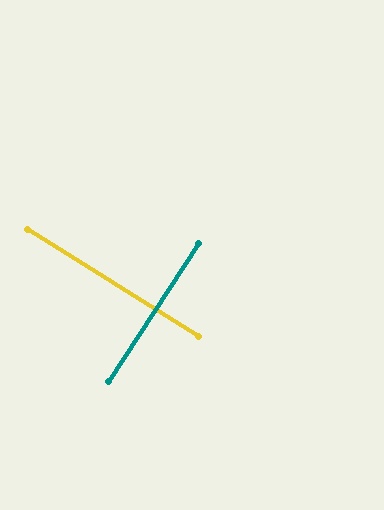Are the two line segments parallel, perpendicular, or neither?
Perpendicular — they meet at approximately 89°.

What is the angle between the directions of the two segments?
Approximately 89 degrees.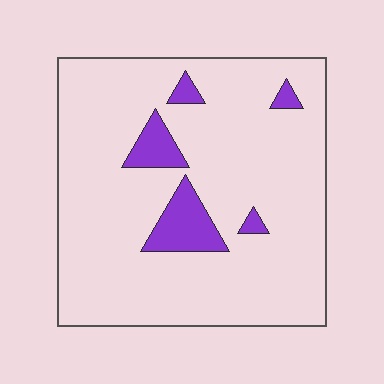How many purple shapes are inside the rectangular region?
5.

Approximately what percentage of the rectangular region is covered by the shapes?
Approximately 10%.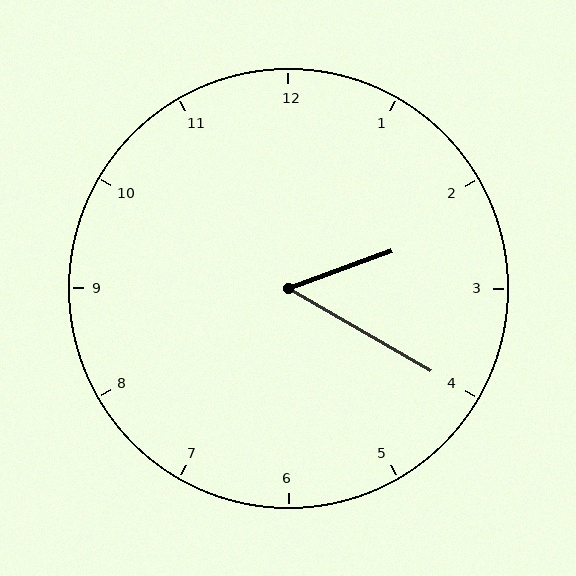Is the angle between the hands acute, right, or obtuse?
It is acute.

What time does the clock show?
2:20.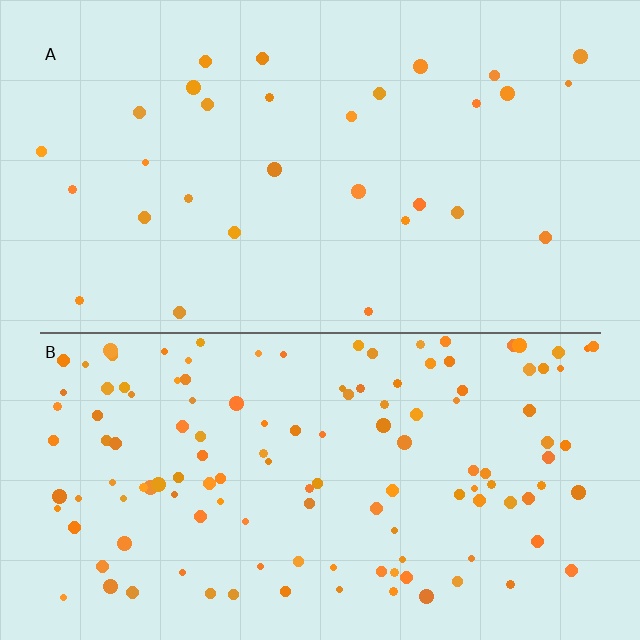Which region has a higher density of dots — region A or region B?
B (the bottom).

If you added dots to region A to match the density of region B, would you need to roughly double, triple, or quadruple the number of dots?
Approximately quadruple.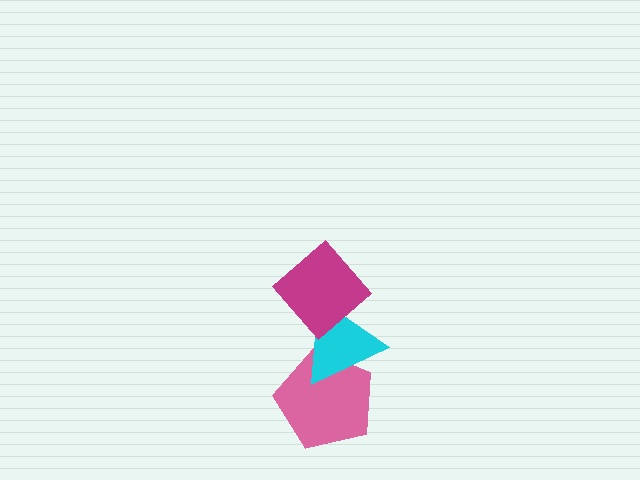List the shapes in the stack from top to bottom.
From top to bottom: the magenta diamond, the cyan triangle, the pink pentagon.